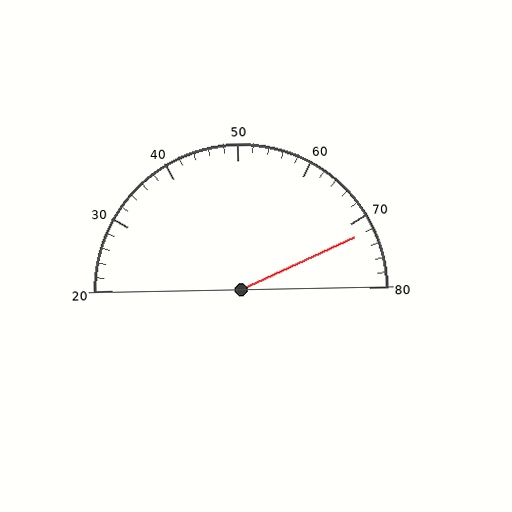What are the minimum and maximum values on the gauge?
The gauge ranges from 20 to 80.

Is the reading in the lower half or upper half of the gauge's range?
The reading is in the upper half of the range (20 to 80).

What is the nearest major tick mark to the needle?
The nearest major tick mark is 70.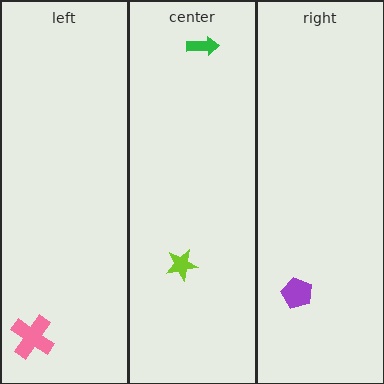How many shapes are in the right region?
1.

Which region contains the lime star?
The center region.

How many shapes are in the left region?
1.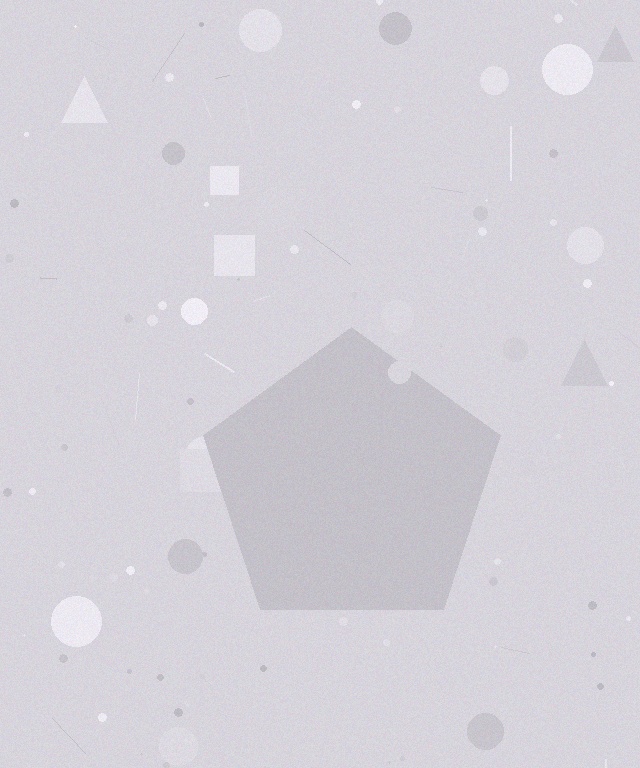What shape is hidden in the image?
A pentagon is hidden in the image.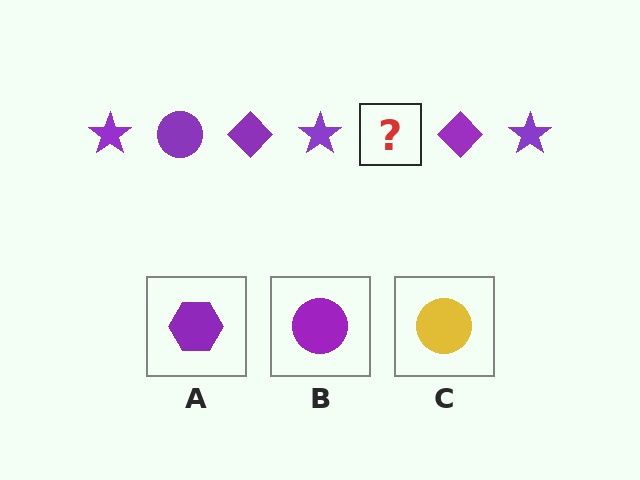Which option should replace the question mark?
Option B.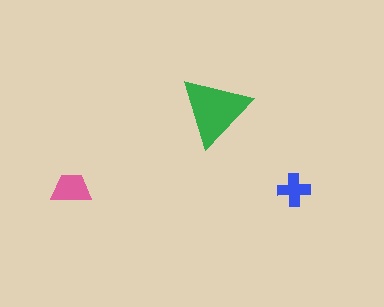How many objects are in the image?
There are 3 objects in the image.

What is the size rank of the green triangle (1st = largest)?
1st.